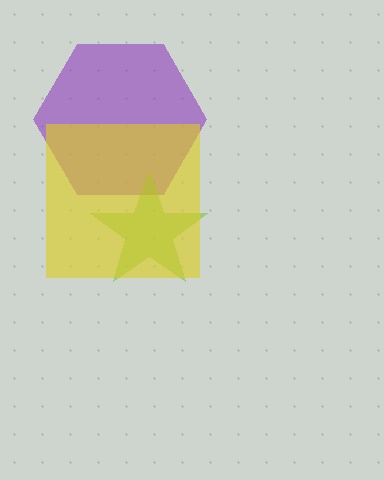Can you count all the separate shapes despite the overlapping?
Yes, there are 3 separate shapes.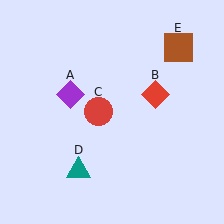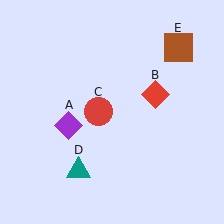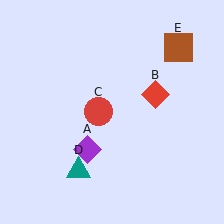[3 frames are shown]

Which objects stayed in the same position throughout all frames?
Red diamond (object B) and red circle (object C) and teal triangle (object D) and brown square (object E) remained stationary.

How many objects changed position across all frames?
1 object changed position: purple diamond (object A).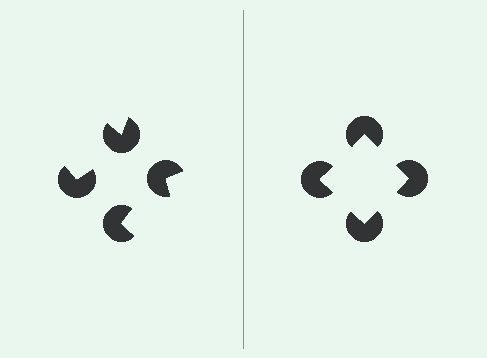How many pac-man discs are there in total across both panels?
8 — 4 on each side.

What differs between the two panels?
The pac-man discs are positioned identically on both sides; only the wedge orientations differ. On the right they align to a square; on the left they are misaligned.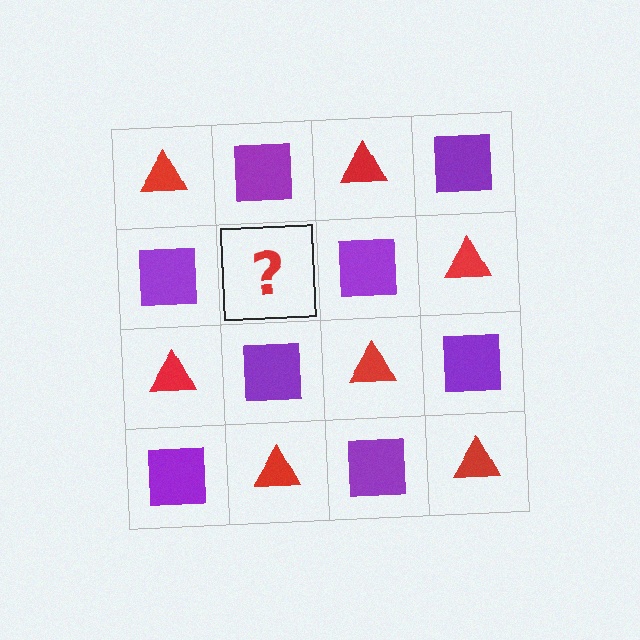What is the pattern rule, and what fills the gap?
The rule is that it alternates red triangle and purple square in a checkerboard pattern. The gap should be filled with a red triangle.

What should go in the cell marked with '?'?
The missing cell should contain a red triangle.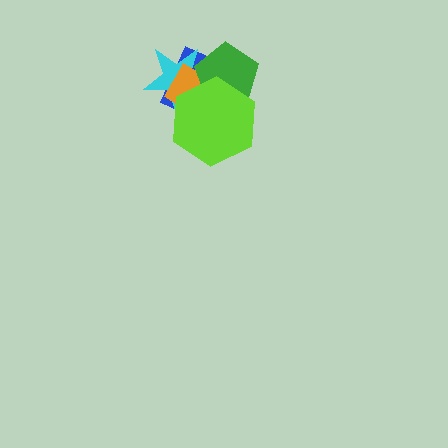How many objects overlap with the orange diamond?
4 objects overlap with the orange diamond.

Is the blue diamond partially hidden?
Yes, it is partially covered by another shape.